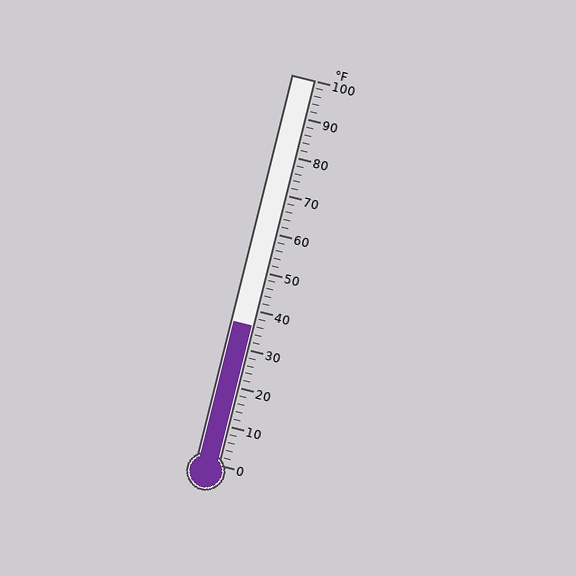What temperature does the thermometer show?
The thermometer shows approximately 36°F.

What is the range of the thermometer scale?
The thermometer scale ranges from 0°F to 100°F.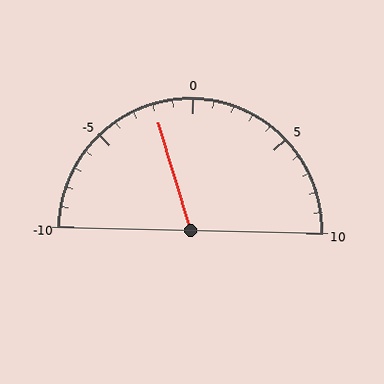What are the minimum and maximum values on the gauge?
The gauge ranges from -10 to 10.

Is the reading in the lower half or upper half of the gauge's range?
The reading is in the lower half of the range (-10 to 10).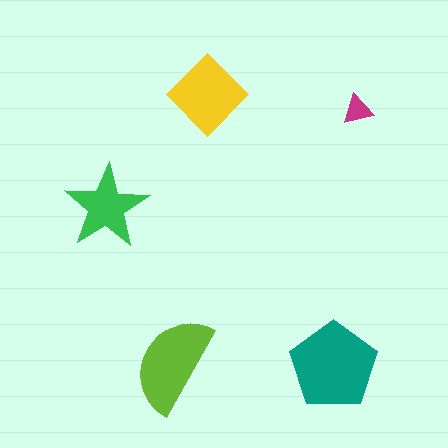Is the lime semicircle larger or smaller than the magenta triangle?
Larger.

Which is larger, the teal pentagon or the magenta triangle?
The teal pentagon.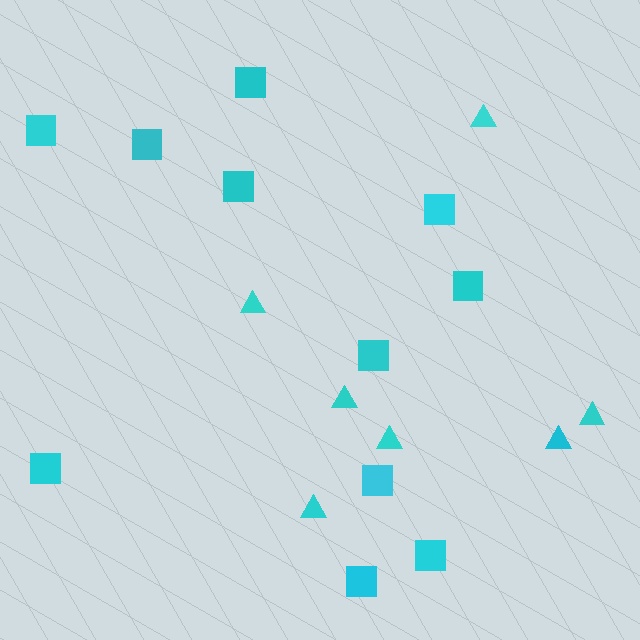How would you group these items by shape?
There are 2 groups: one group of triangles (7) and one group of squares (11).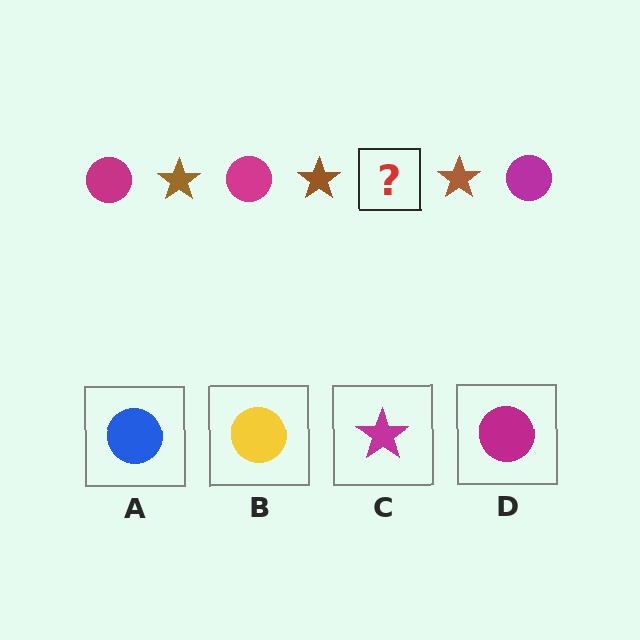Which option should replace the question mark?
Option D.